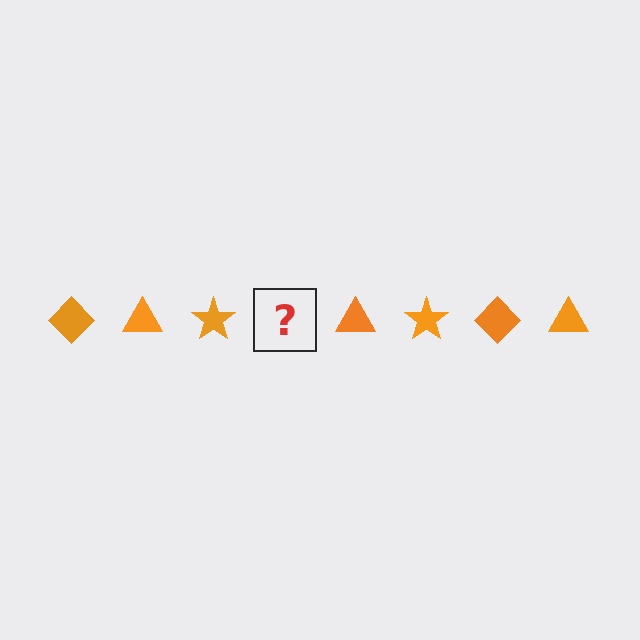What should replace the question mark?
The question mark should be replaced with an orange diamond.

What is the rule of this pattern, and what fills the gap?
The rule is that the pattern cycles through diamond, triangle, star shapes in orange. The gap should be filled with an orange diamond.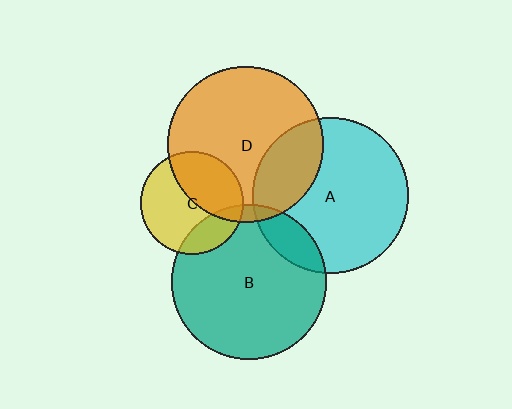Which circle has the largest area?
Circle D (orange).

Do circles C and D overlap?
Yes.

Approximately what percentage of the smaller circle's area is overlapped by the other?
Approximately 40%.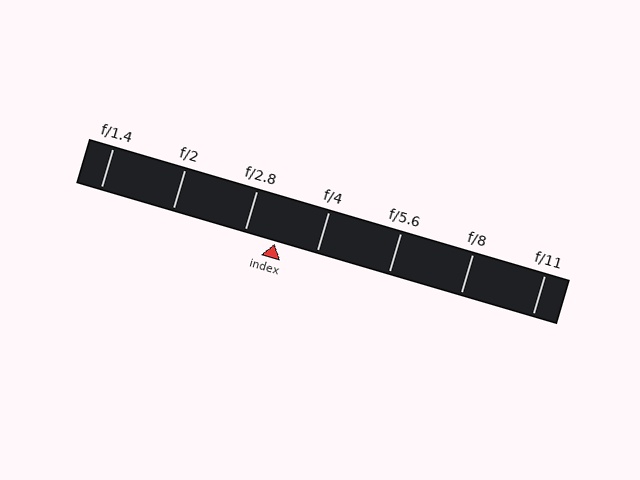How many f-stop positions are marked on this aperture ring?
There are 7 f-stop positions marked.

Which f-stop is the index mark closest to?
The index mark is closest to f/2.8.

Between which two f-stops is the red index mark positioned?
The index mark is between f/2.8 and f/4.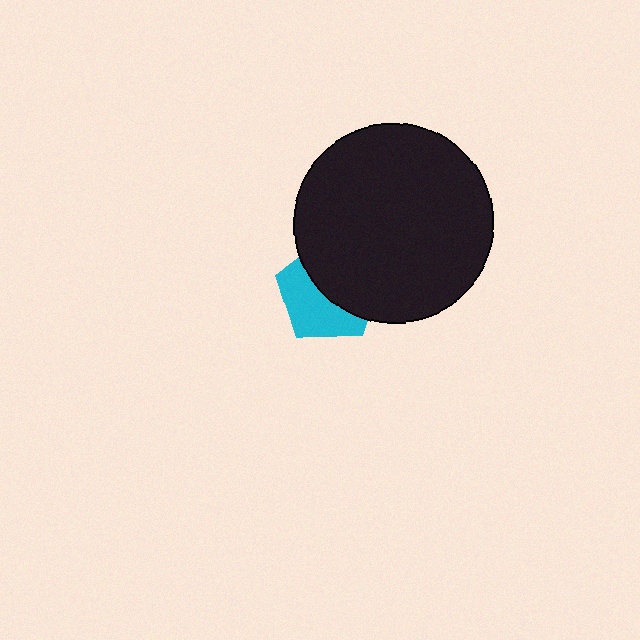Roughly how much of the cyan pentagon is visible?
About half of it is visible (roughly 48%).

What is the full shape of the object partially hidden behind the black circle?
The partially hidden object is a cyan pentagon.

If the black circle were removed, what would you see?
You would see the complete cyan pentagon.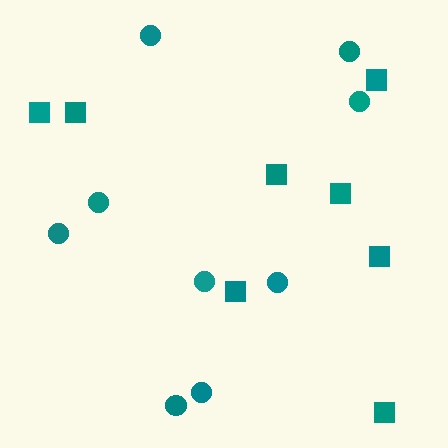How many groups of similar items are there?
There are 2 groups: one group of circles (9) and one group of squares (8).